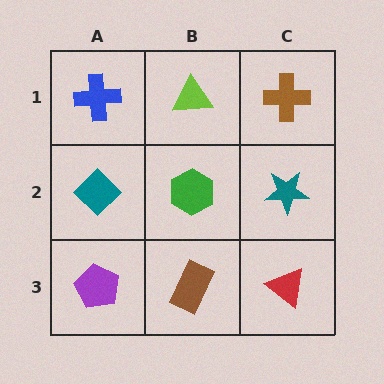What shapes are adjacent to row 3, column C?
A teal star (row 2, column C), a brown rectangle (row 3, column B).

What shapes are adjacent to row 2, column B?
A lime triangle (row 1, column B), a brown rectangle (row 3, column B), a teal diamond (row 2, column A), a teal star (row 2, column C).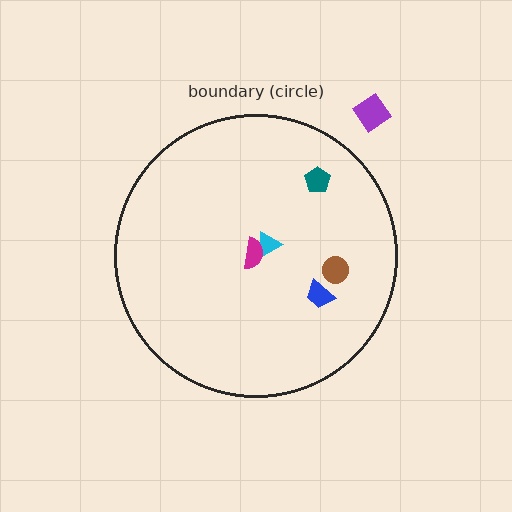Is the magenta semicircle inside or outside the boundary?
Inside.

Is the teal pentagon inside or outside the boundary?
Inside.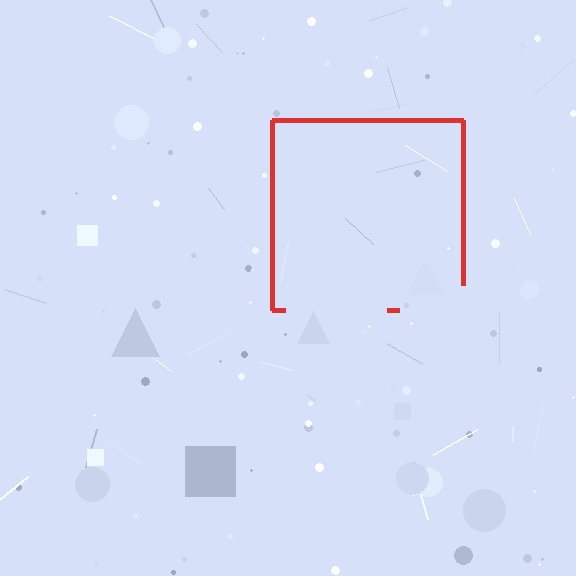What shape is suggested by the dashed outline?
The dashed outline suggests a square.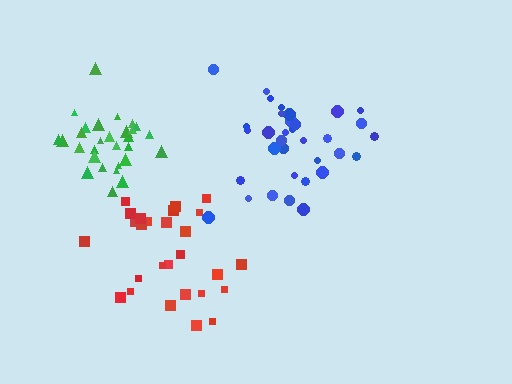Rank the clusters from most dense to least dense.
green, red, blue.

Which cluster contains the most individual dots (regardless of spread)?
Blue (34).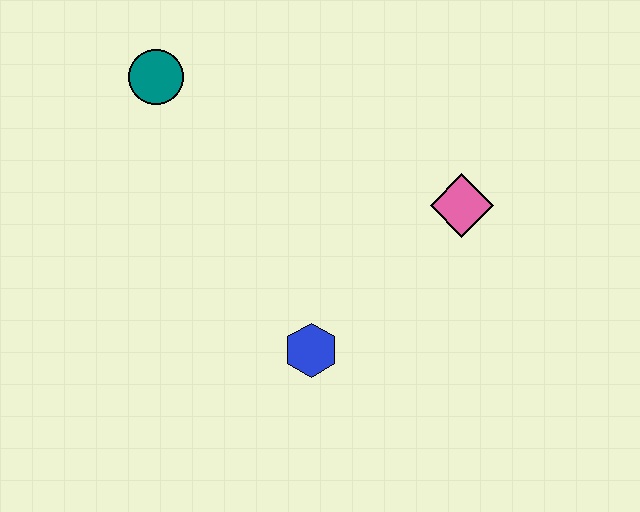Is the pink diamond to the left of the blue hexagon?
No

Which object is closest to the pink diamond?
The blue hexagon is closest to the pink diamond.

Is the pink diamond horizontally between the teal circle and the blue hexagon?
No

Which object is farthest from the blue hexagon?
The teal circle is farthest from the blue hexagon.